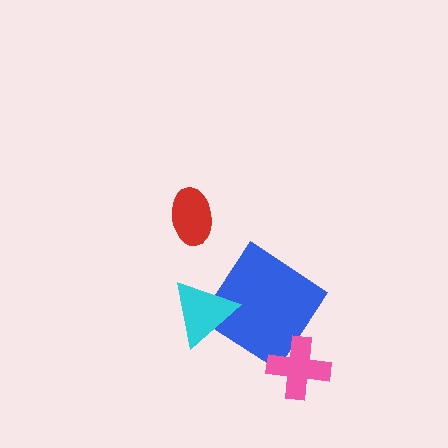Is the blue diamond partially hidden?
Yes, it is partially covered by another shape.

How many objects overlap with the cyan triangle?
1 object overlaps with the cyan triangle.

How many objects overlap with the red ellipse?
0 objects overlap with the red ellipse.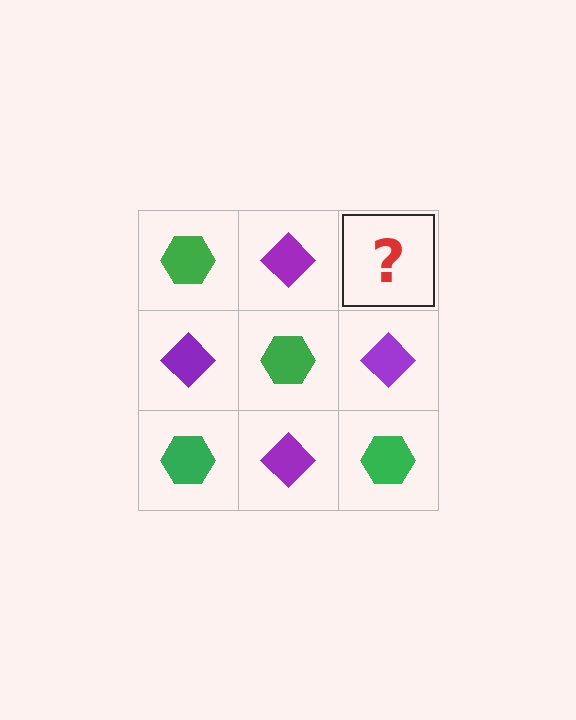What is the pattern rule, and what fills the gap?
The rule is that it alternates green hexagon and purple diamond in a checkerboard pattern. The gap should be filled with a green hexagon.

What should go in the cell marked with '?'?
The missing cell should contain a green hexagon.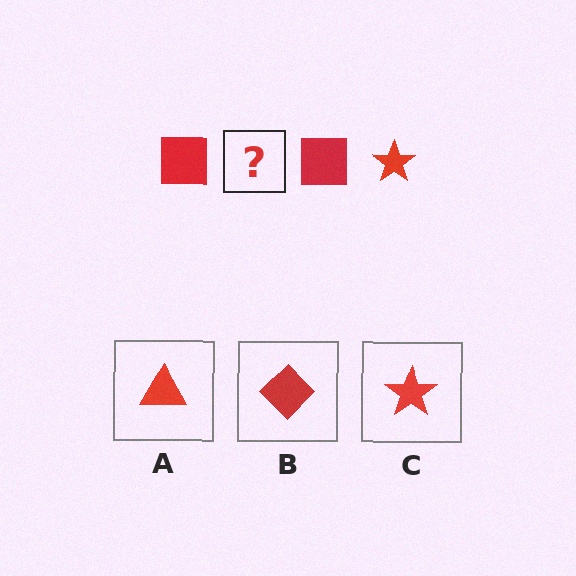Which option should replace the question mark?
Option C.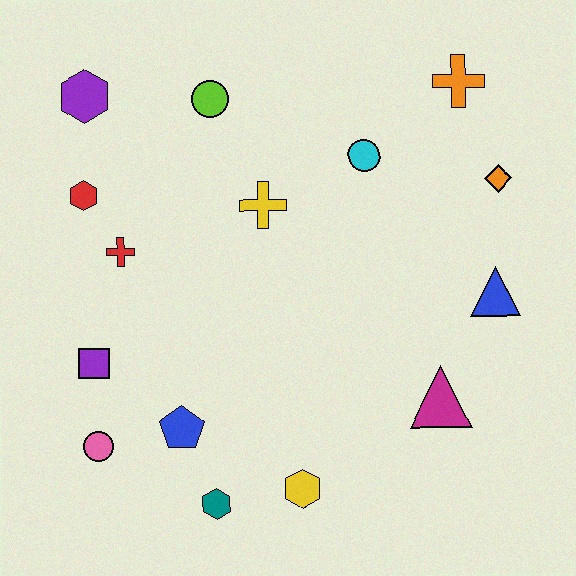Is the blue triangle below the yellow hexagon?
No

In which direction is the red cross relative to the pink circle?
The red cross is above the pink circle.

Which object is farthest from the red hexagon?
The blue triangle is farthest from the red hexagon.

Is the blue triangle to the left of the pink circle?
No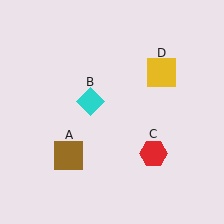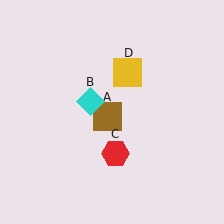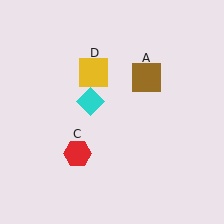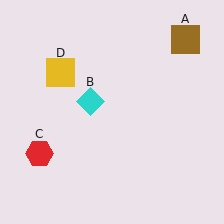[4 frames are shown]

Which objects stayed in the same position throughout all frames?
Cyan diamond (object B) remained stationary.